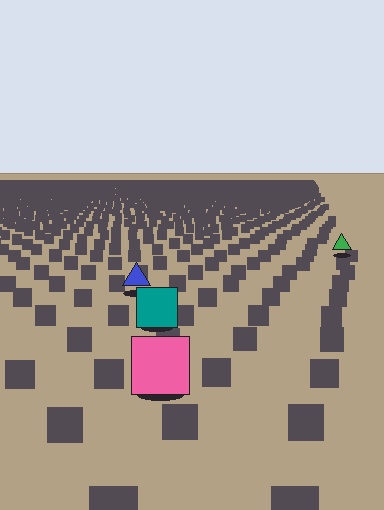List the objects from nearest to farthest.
From nearest to farthest: the pink square, the teal square, the blue triangle, the green triangle.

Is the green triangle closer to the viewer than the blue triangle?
No. The blue triangle is closer — you can tell from the texture gradient: the ground texture is coarser near it.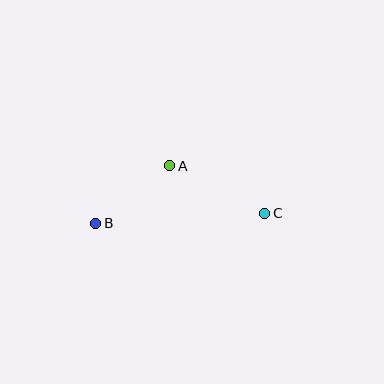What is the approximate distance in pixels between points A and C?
The distance between A and C is approximately 106 pixels.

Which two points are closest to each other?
Points A and B are closest to each other.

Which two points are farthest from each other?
Points B and C are farthest from each other.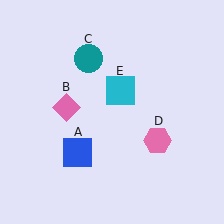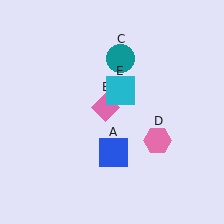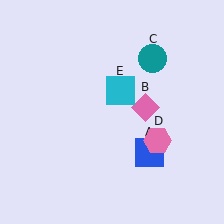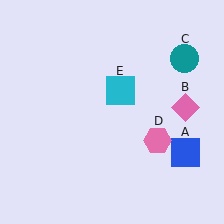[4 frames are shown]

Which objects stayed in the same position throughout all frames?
Pink hexagon (object D) and cyan square (object E) remained stationary.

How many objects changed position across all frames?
3 objects changed position: blue square (object A), pink diamond (object B), teal circle (object C).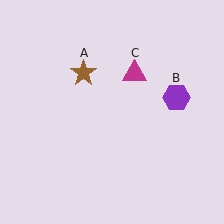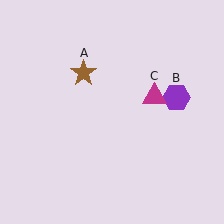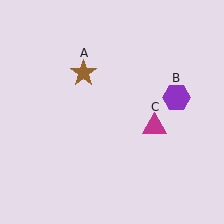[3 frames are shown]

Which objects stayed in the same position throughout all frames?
Brown star (object A) and purple hexagon (object B) remained stationary.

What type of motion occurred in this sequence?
The magenta triangle (object C) rotated clockwise around the center of the scene.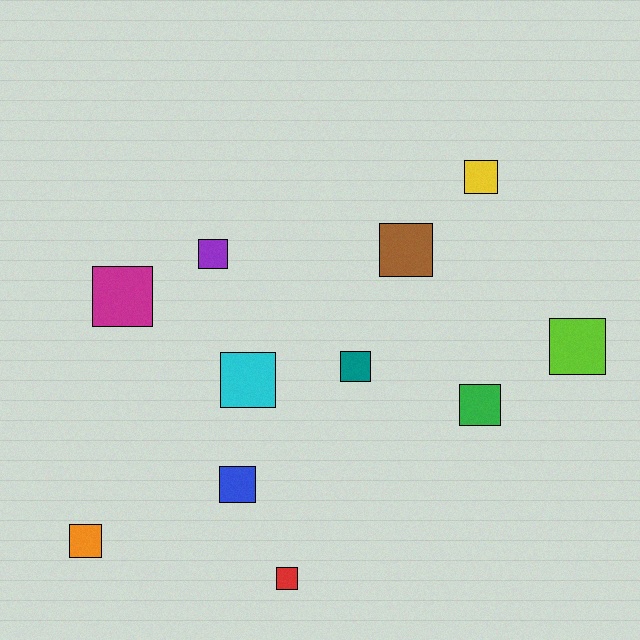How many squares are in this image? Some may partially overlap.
There are 11 squares.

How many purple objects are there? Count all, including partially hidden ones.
There is 1 purple object.